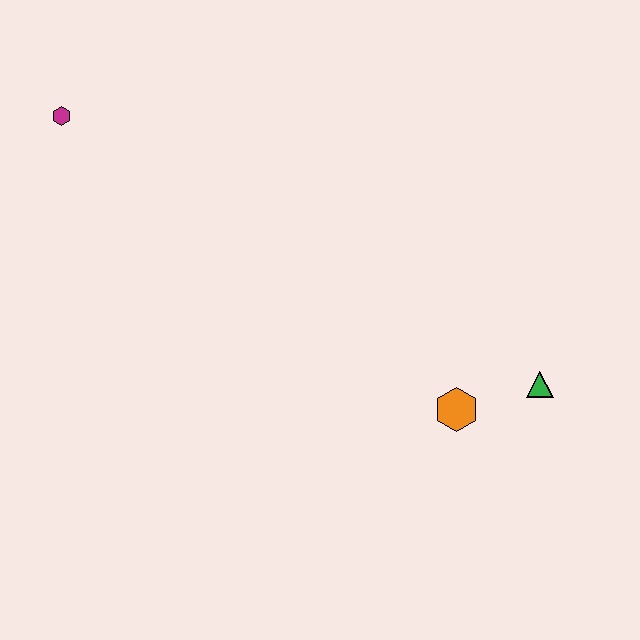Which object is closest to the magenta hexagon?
The orange hexagon is closest to the magenta hexagon.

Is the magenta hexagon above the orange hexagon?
Yes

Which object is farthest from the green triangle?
The magenta hexagon is farthest from the green triangle.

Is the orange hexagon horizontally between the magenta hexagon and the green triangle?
Yes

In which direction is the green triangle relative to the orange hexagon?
The green triangle is to the right of the orange hexagon.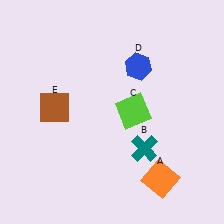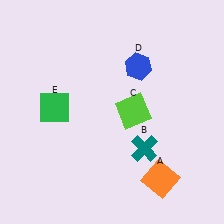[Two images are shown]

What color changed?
The square (E) changed from brown in Image 1 to green in Image 2.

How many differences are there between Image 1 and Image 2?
There is 1 difference between the two images.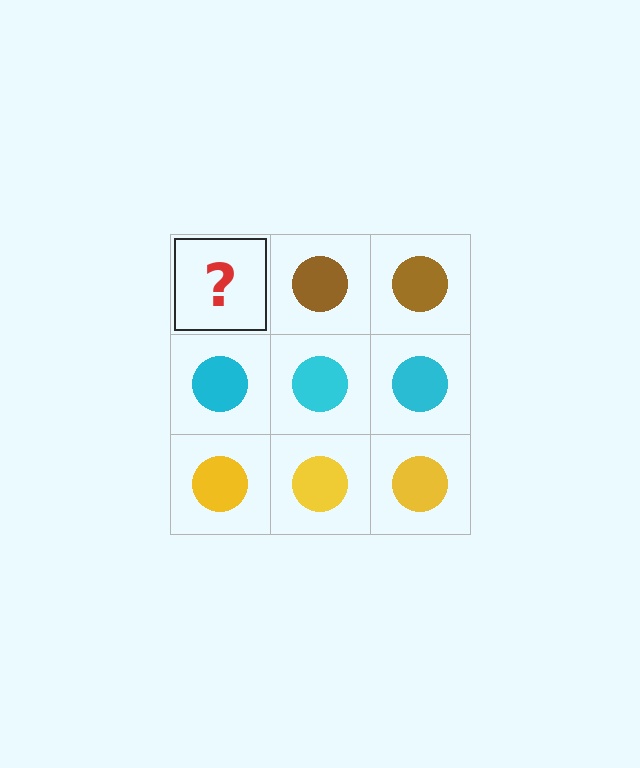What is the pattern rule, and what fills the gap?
The rule is that each row has a consistent color. The gap should be filled with a brown circle.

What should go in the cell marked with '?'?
The missing cell should contain a brown circle.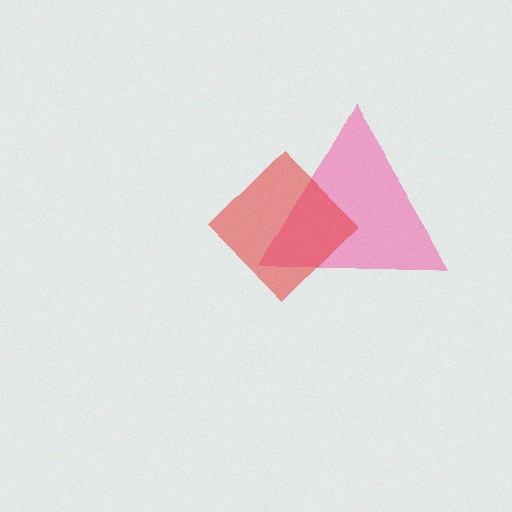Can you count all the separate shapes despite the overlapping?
Yes, there are 2 separate shapes.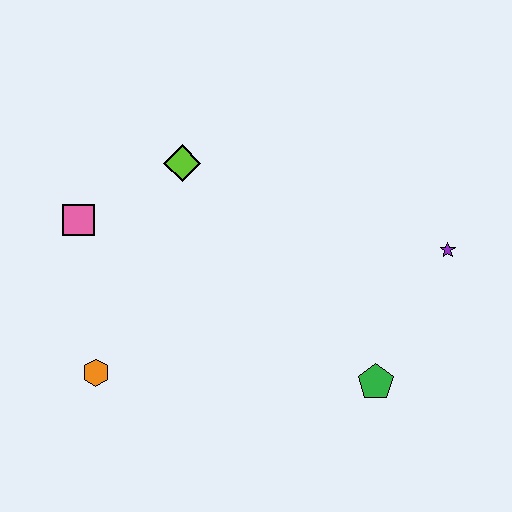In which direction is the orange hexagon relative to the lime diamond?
The orange hexagon is below the lime diamond.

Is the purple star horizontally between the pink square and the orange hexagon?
No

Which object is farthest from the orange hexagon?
The purple star is farthest from the orange hexagon.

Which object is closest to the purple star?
The green pentagon is closest to the purple star.